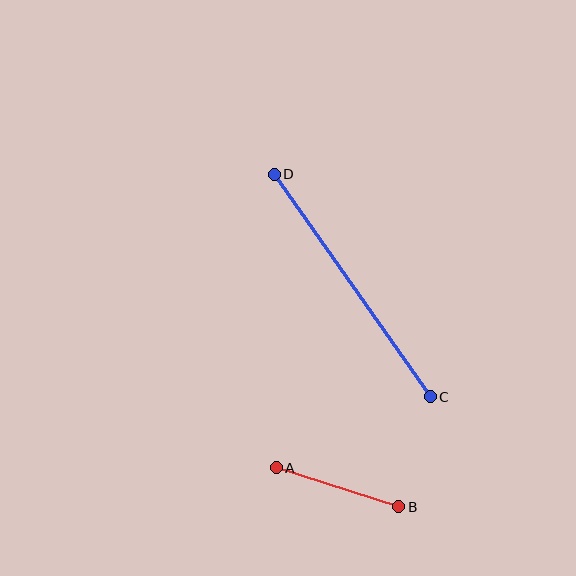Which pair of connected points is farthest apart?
Points C and D are farthest apart.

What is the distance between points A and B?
The distance is approximately 129 pixels.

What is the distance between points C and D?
The distance is approximately 272 pixels.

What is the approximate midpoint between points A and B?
The midpoint is at approximately (337, 487) pixels.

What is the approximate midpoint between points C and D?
The midpoint is at approximately (352, 286) pixels.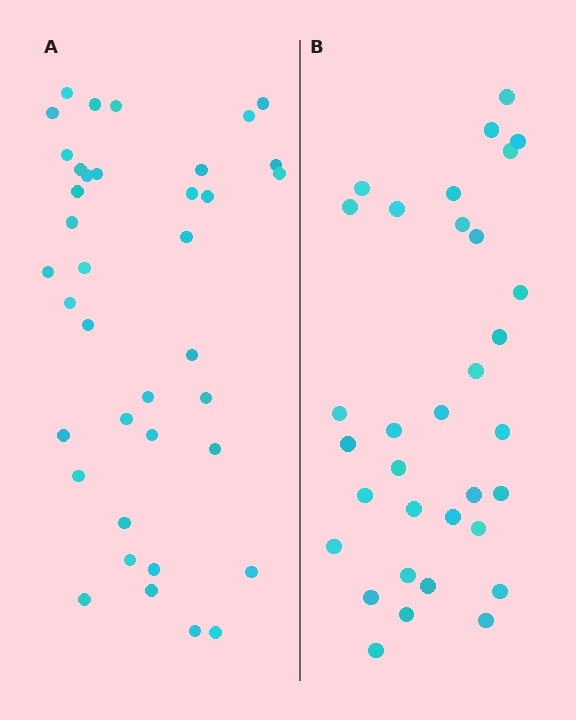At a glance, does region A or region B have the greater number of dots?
Region A (the left region) has more dots.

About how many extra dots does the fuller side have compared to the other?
Region A has about 5 more dots than region B.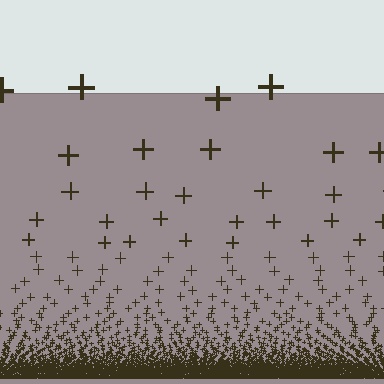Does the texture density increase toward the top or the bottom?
Density increases toward the bottom.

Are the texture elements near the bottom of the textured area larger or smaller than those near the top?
Smaller. The gradient is inverted — elements near the bottom are smaller and denser.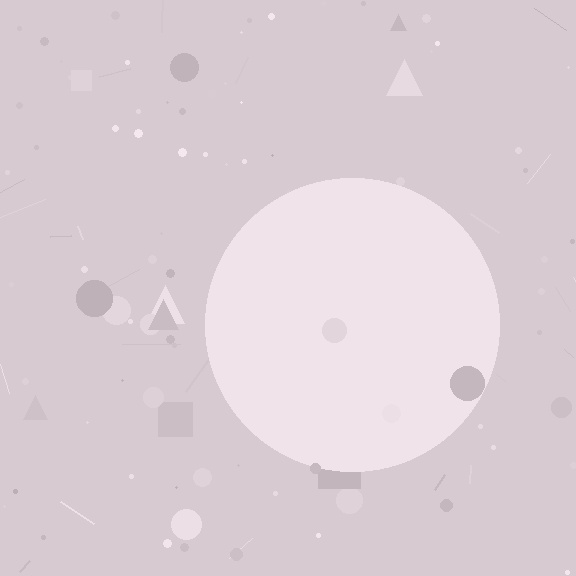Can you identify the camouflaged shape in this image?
The camouflaged shape is a circle.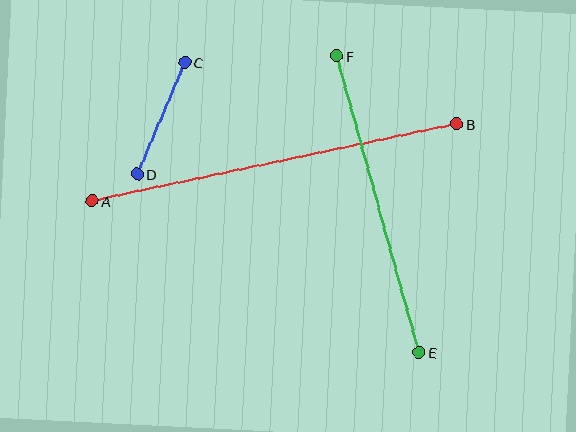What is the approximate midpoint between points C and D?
The midpoint is at approximately (161, 118) pixels.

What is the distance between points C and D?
The distance is approximately 121 pixels.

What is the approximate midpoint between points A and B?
The midpoint is at approximately (274, 163) pixels.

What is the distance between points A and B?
The distance is approximately 372 pixels.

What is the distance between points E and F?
The distance is approximately 308 pixels.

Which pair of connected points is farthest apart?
Points A and B are farthest apart.